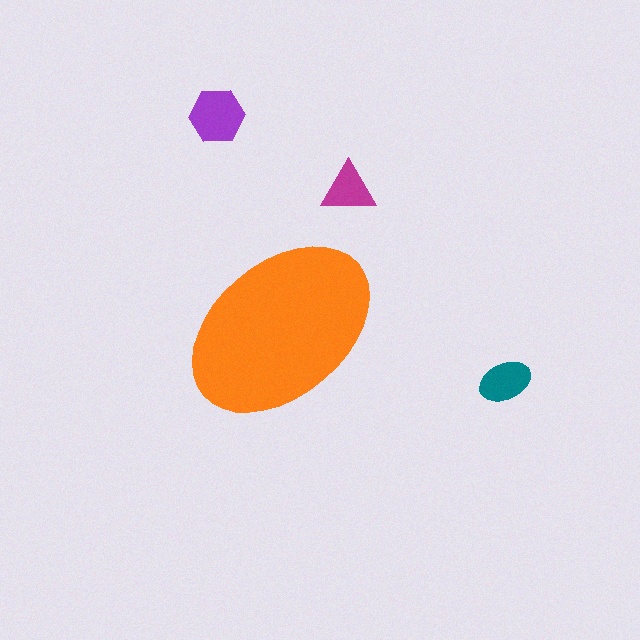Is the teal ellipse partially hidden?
No, the teal ellipse is fully visible.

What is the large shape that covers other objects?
An orange ellipse.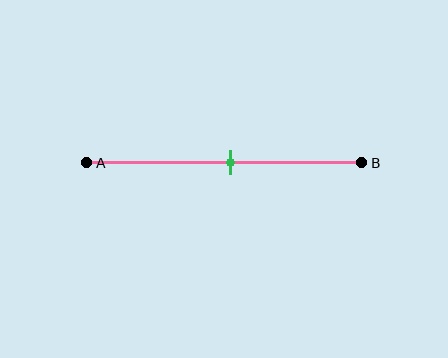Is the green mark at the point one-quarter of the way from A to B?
No, the mark is at about 50% from A, not at the 25% one-quarter point.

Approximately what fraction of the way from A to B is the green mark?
The green mark is approximately 50% of the way from A to B.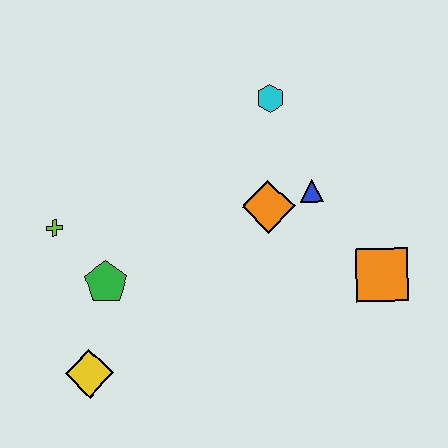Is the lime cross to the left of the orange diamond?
Yes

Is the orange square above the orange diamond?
No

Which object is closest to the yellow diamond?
The green pentagon is closest to the yellow diamond.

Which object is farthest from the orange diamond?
The yellow diamond is farthest from the orange diamond.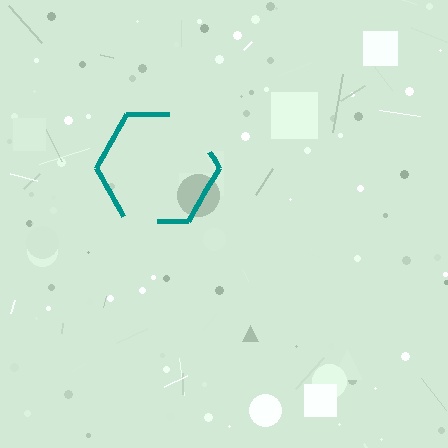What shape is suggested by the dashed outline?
The dashed outline suggests a hexagon.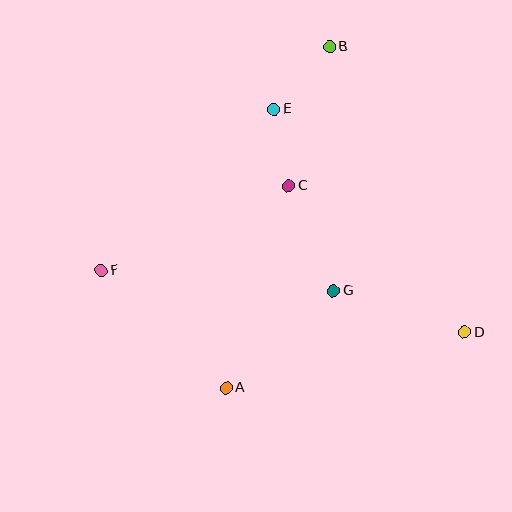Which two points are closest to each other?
Points C and E are closest to each other.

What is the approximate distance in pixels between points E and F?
The distance between E and F is approximately 236 pixels.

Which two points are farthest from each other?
Points D and F are farthest from each other.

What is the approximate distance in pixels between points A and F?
The distance between A and F is approximately 171 pixels.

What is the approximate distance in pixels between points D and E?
The distance between D and E is approximately 293 pixels.